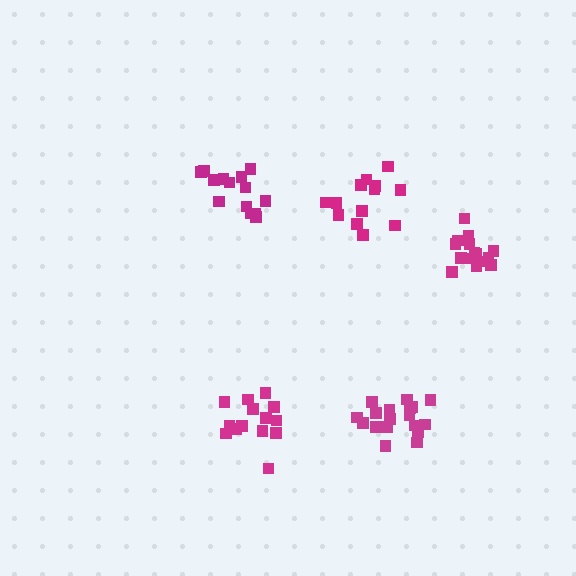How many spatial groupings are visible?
There are 5 spatial groupings.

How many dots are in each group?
Group 1: 14 dots, Group 2: 18 dots, Group 3: 15 dots, Group 4: 14 dots, Group 5: 13 dots (74 total).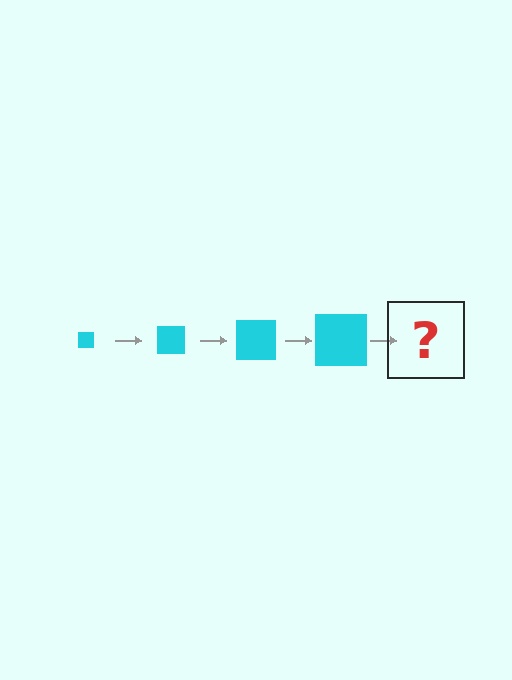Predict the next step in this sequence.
The next step is a cyan square, larger than the previous one.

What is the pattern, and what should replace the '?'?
The pattern is that the square gets progressively larger each step. The '?' should be a cyan square, larger than the previous one.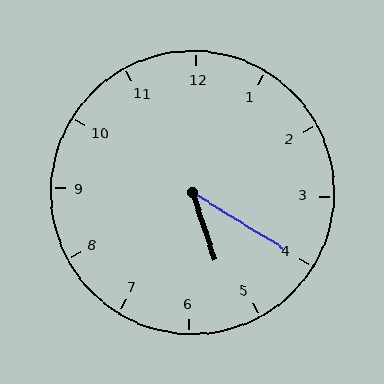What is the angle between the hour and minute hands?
Approximately 40 degrees.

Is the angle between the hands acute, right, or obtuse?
It is acute.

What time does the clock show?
5:20.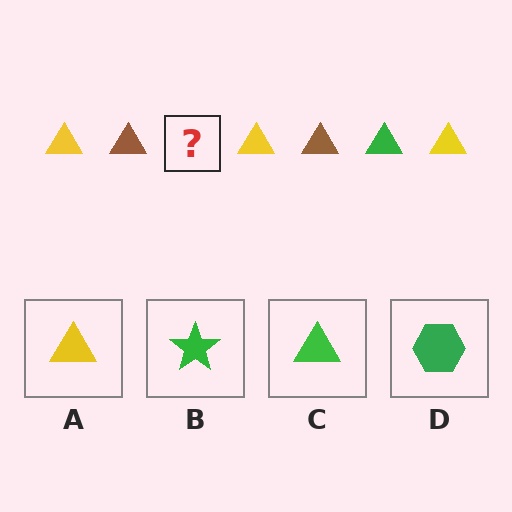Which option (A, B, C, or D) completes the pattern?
C.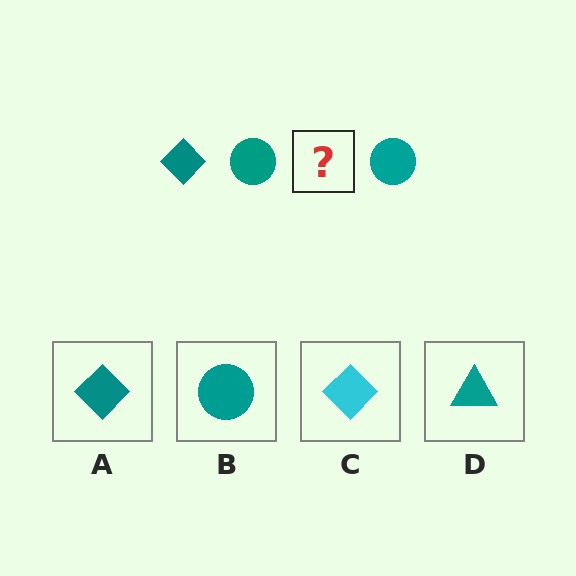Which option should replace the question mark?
Option A.